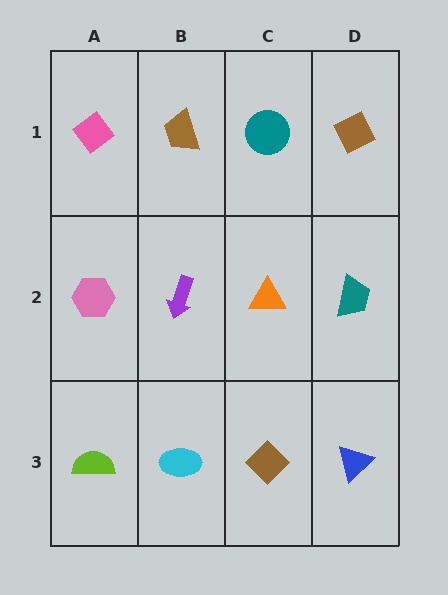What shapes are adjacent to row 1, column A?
A pink hexagon (row 2, column A), a brown trapezoid (row 1, column B).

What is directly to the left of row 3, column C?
A cyan ellipse.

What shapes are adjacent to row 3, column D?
A teal trapezoid (row 2, column D), a brown diamond (row 3, column C).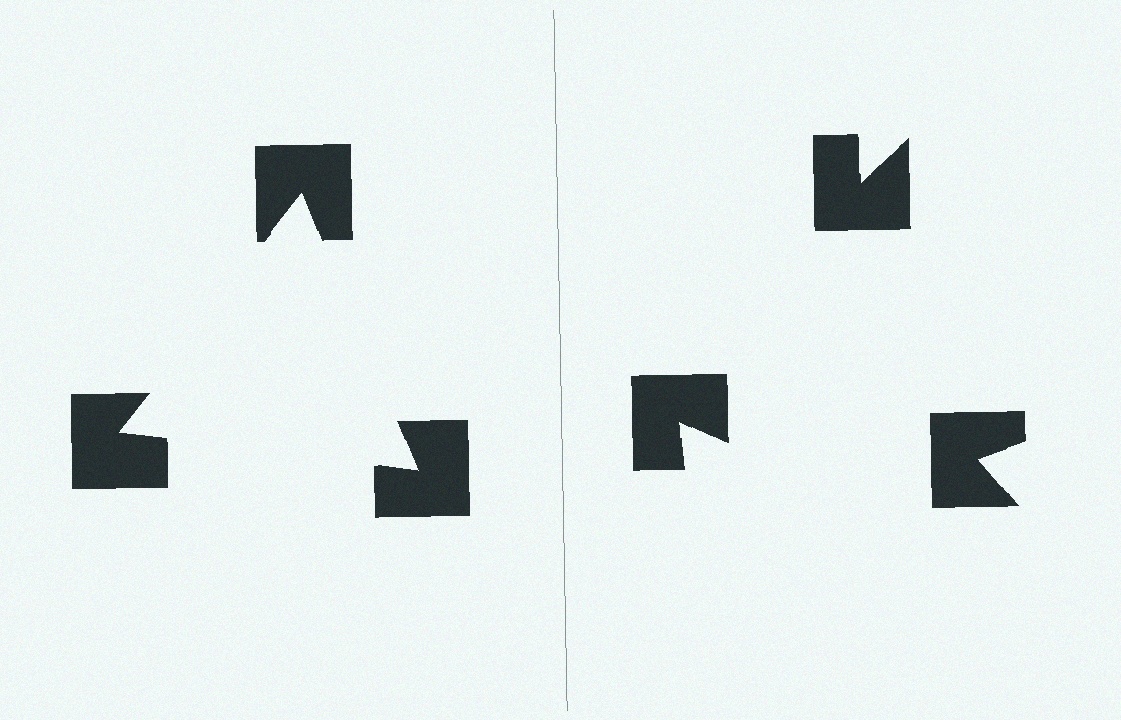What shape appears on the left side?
An illusory triangle.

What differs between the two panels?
The notched squares are positioned identically on both sides; only the wedge orientations differ. On the left they align to a triangle; on the right they are misaligned.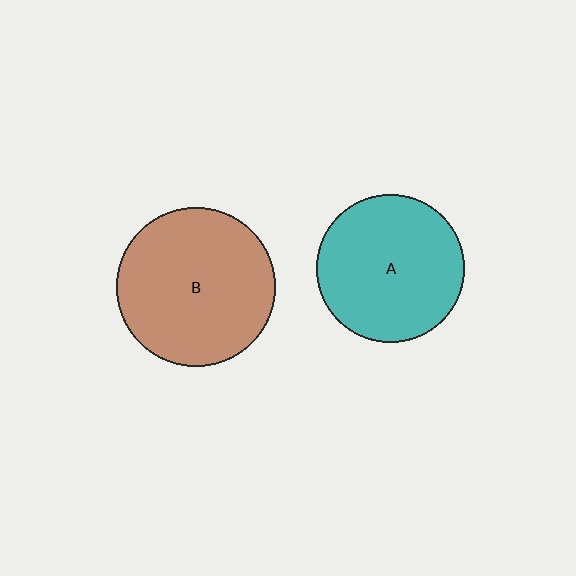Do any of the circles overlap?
No, none of the circles overlap.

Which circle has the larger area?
Circle B (brown).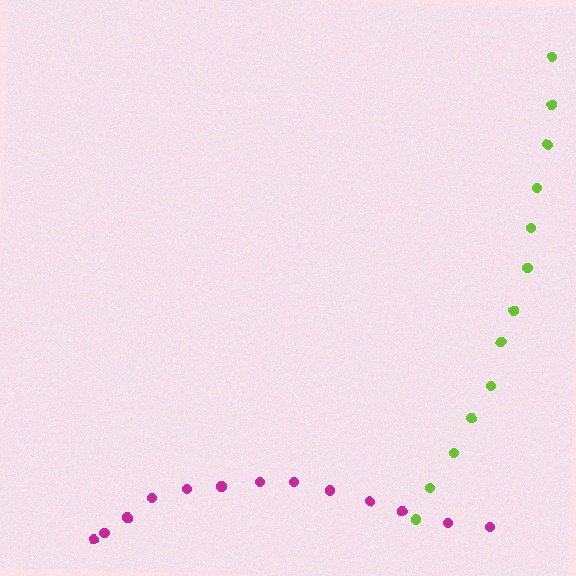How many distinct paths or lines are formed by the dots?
There are 2 distinct paths.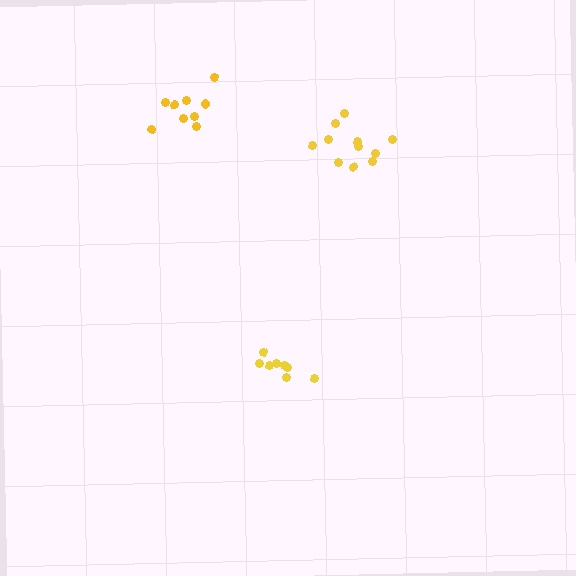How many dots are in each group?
Group 1: 9 dots, Group 2: 8 dots, Group 3: 11 dots (28 total).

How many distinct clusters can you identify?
There are 3 distinct clusters.